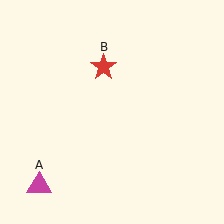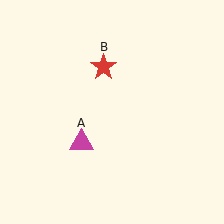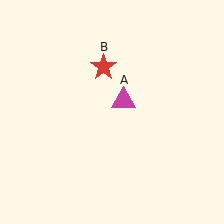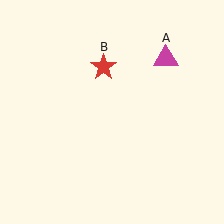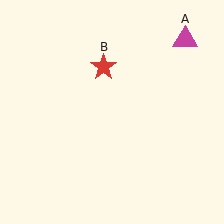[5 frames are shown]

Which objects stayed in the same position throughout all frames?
Red star (object B) remained stationary.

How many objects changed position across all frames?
1 object changed position: magenta triangle (object A).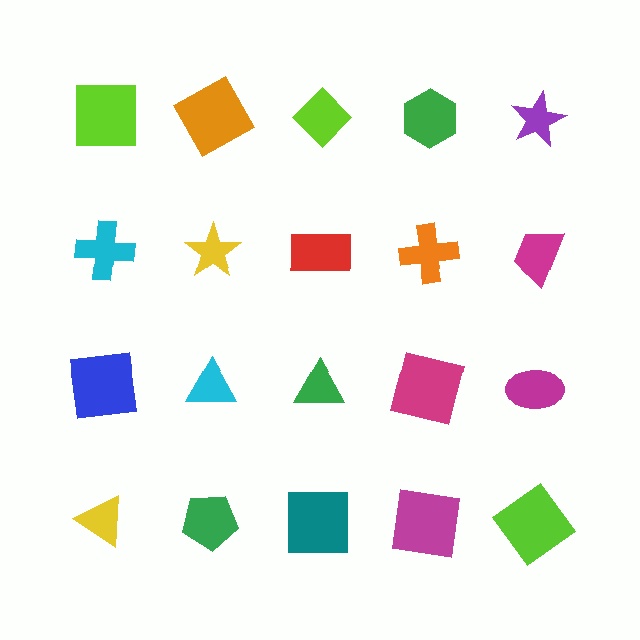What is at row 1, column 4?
A green hexagon.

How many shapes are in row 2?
5 shapes.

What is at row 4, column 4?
A magenta square.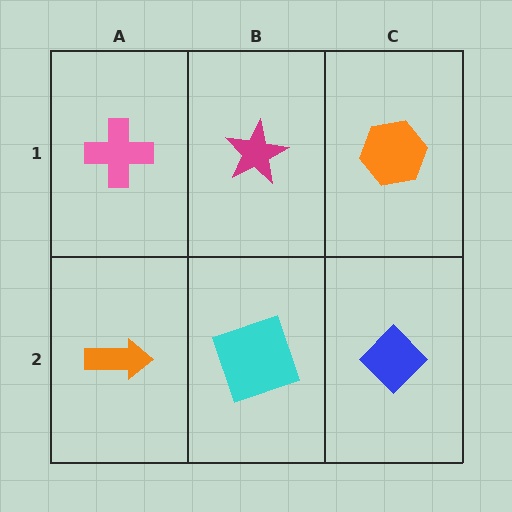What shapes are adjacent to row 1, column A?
An orange arrow (row 2, column A), a magenta star (row 1, column B).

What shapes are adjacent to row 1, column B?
A cyan square (row 2, column B), a pink cross (row 1, column A), an orange hexagon (row 1, column C).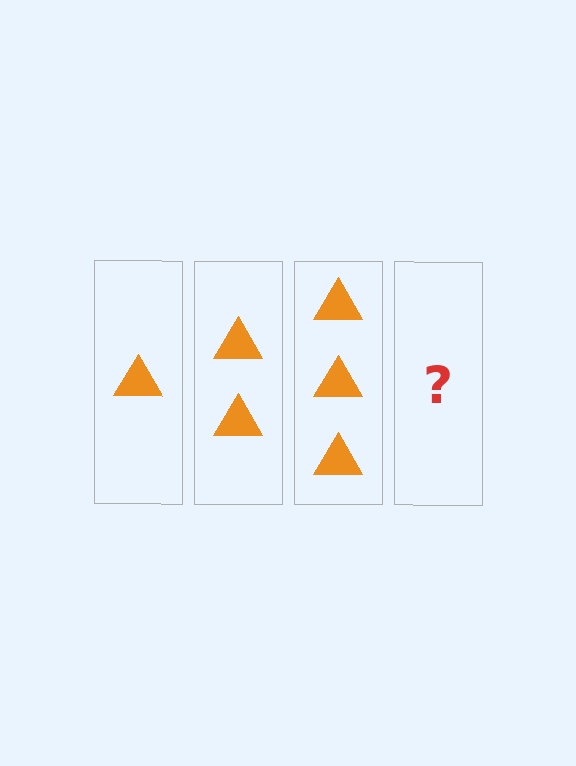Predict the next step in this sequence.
The next step is 4 triangles.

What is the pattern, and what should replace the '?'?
The pattern is that each step adds one more triangle. The '?' should be 4 triangles.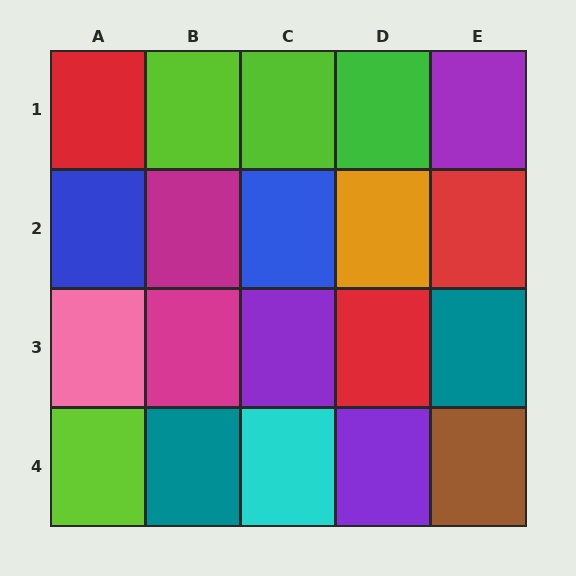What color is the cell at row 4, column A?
Lime.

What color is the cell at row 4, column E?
Brown.